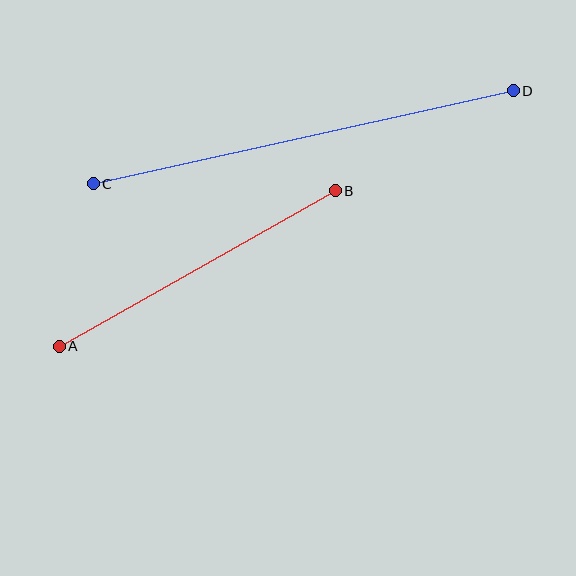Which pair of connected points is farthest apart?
Points C and D are farthest apart.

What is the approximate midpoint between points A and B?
The midpoint is at approximately (197, 269) pixels.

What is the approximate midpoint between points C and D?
The midpoint is at approximately (303, 137) pixels.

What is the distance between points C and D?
The distance is approximately 430 pixels.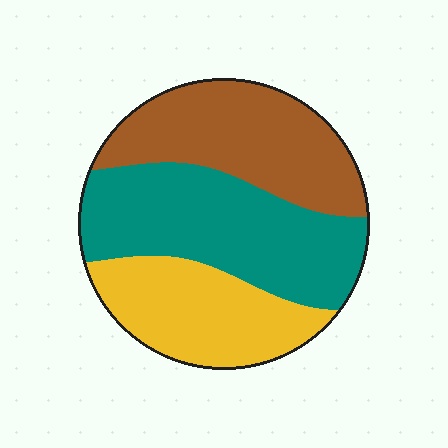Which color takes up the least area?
Yellow, at roughly 25%.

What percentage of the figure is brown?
Brown covers around 35% of the figure.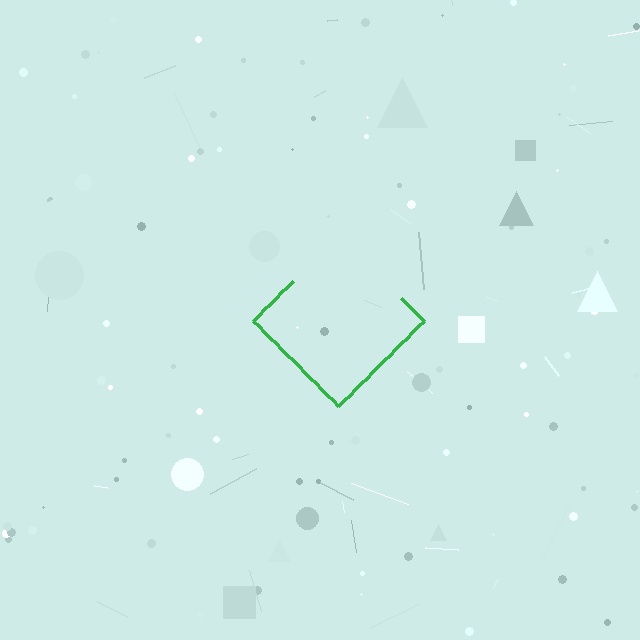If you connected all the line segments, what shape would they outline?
They would outline a diamond.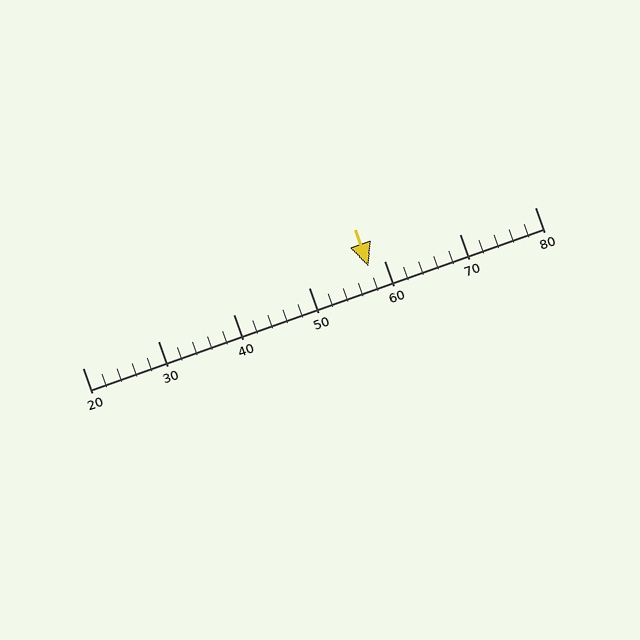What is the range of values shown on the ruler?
The ruler shows values from 20 to 80.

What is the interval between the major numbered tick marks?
The major tick marks are spaced 10 units apart.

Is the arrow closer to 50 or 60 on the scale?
The arrow is closer to 60.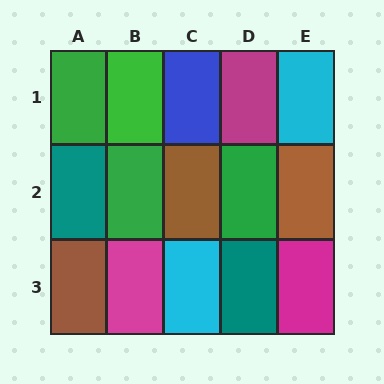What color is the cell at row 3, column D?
Teal.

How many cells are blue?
1 cell is blue.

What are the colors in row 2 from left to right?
Teal, green, brown, green, brown.